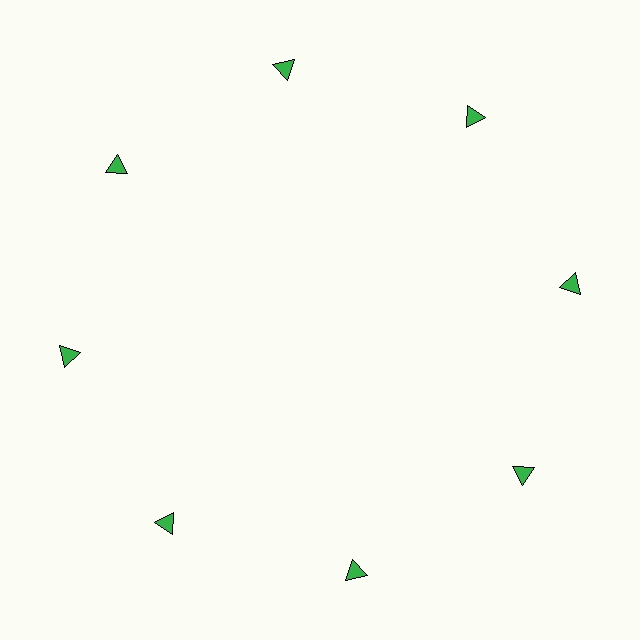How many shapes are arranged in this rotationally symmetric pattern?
There are 8 shapes, arranged in 8 groups of 1.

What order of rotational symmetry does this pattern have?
This pattern has 8-fold rotational symmetry.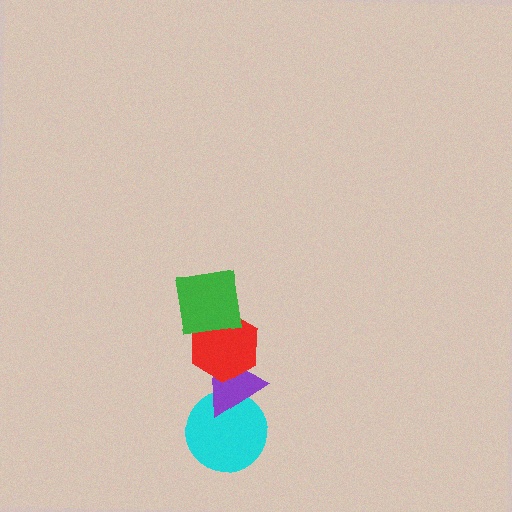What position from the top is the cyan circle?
The cyan circle is 4th from the top.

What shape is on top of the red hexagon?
The green square is on top of the red hexagon.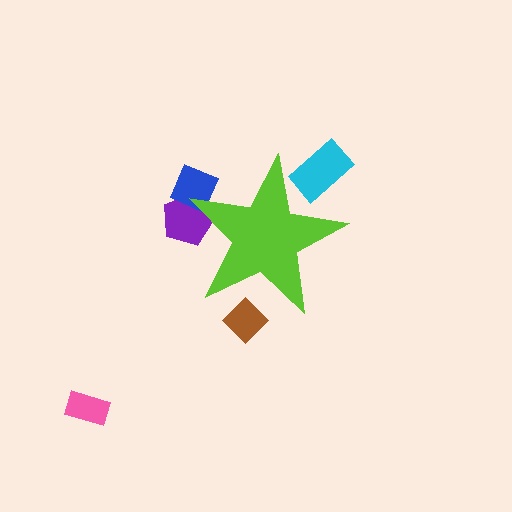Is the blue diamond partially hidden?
Yes, the blue diamond is partially hidden behind the lime star.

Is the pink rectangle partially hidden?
No, the pink rectangle is fully visible.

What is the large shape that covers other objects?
A lime star.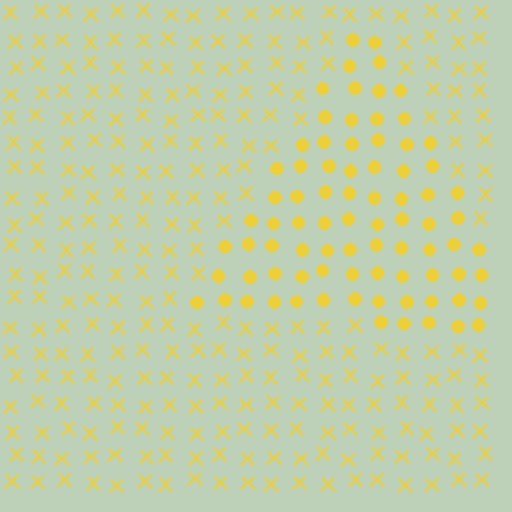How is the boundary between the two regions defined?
The boundary is defined by a change in element shape: circles inside vs. X marks outside. All elements share the same color and spacing.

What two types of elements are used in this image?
The image uses circles inside the triangle region and X marks outside it.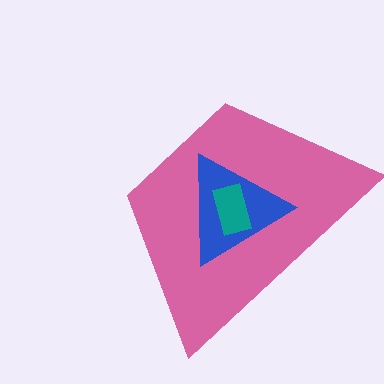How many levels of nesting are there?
3.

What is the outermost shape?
The pink trapezoid.